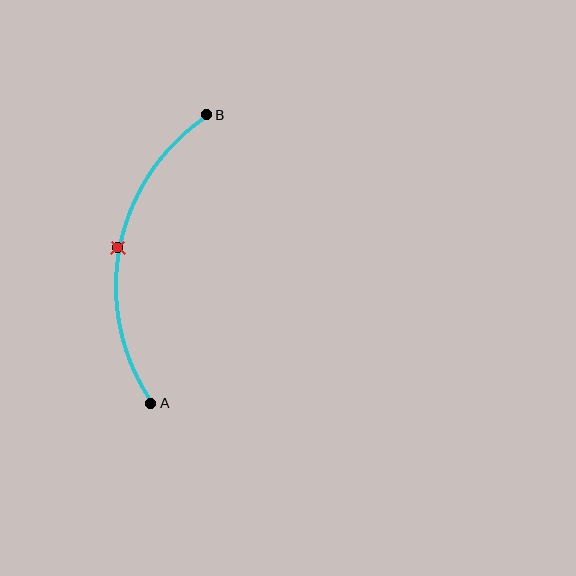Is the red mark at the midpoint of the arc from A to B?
Yes. The red mark lies on the arc at equal arc-length from both A and B — it is the arc midpoint.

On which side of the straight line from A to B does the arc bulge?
The arc bulges to the left of the straight line connecting A and B.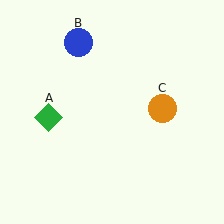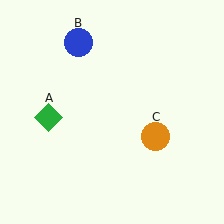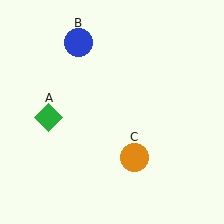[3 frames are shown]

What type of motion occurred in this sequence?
The orange circle (object C) rotated clockwise around the center of the scene.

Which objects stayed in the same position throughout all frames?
Green diamond (object A) and blue circle (object B) remained stationary.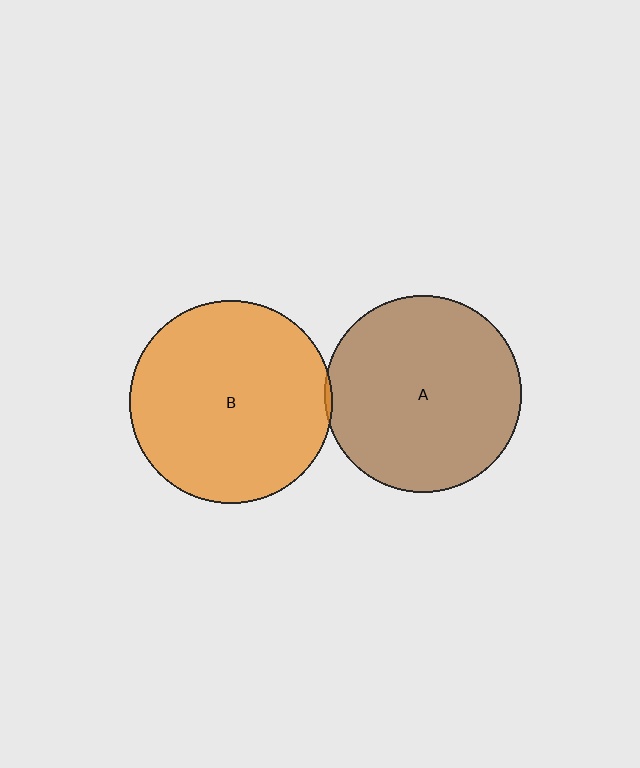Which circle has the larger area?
Circle B (orange).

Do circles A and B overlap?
Yes.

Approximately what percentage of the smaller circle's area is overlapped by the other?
Approximately 5%.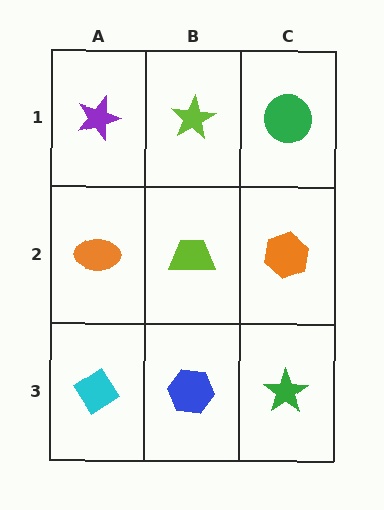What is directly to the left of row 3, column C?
A blue hexagon.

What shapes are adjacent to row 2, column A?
A purple star (row 1, column A), a cyan diamond (row 3, column A), a lime trapezoid (row 2, column B).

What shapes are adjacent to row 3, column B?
A lime trapezoid (row 2, column B), a cyan diamond (row 3, column A), a green star (row 3, column C).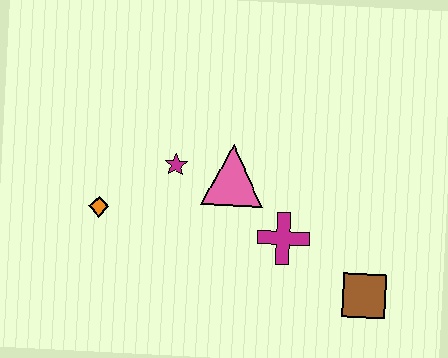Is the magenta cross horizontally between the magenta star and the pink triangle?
No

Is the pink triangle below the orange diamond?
No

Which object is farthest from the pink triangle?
The brown square is farthest from the pink triangle.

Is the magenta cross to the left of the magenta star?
No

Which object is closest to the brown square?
The magenta cross is closest to the brown square.